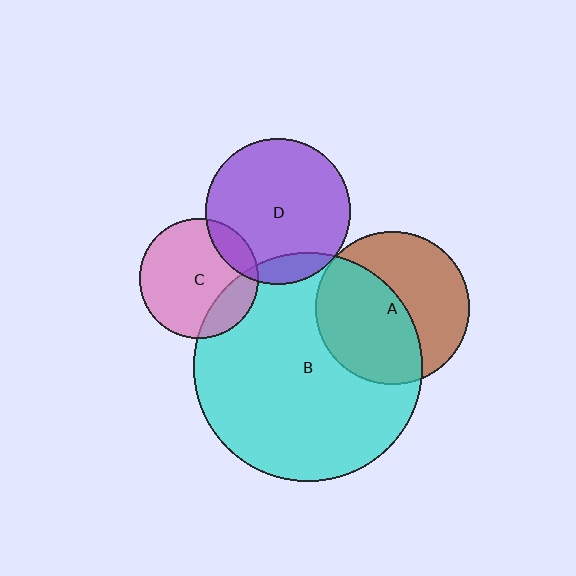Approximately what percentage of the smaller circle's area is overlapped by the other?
Approximately 15%.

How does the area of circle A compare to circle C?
Approximately 1.6 times.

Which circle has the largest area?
Circle B (cyan).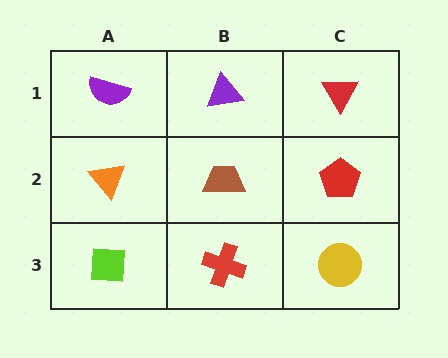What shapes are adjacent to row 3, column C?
A red pentagon (row 2, column C), a red cross (row 3, column B).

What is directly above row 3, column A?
An orange triangle.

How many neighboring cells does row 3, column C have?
2.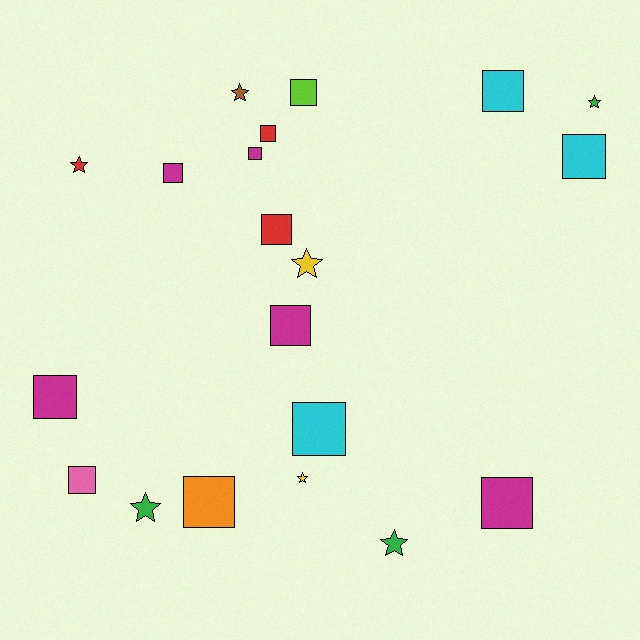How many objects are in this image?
There are 20 objects.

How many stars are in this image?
There are 7 stars.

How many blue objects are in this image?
There are no blue objects.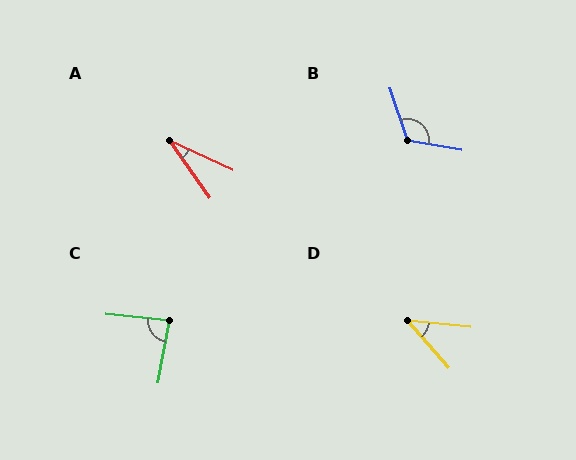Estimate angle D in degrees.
Approximately 43 degrees.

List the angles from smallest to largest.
A (30°), D (43°), C (85°), B (118°).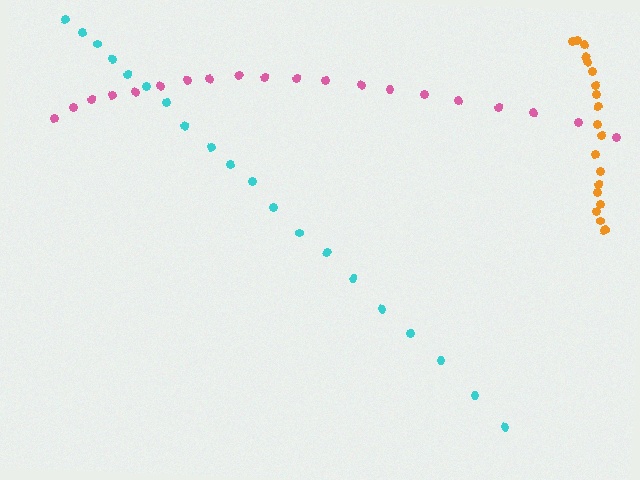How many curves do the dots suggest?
There are 3 distinct paths.